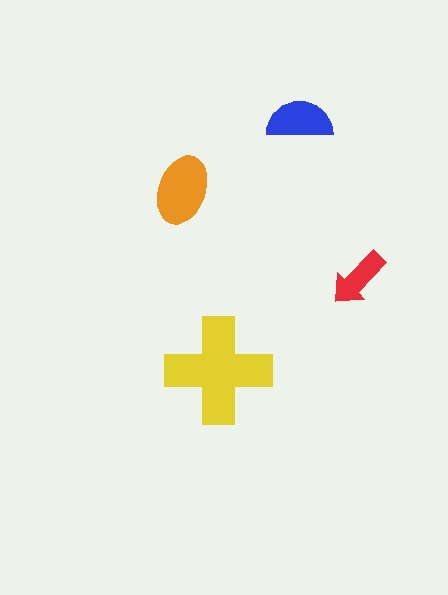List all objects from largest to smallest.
The yellow cross, the orange ellipse, the blue semicircle, the red arrow.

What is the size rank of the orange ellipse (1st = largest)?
2nd.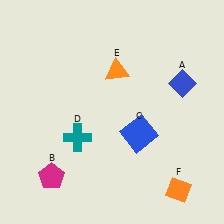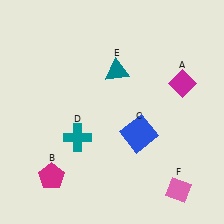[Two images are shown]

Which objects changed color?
A changed from blue to magenta. E changed from orange to teal. F changed from orange to pink.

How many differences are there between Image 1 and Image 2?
There are 3 differences between the two images.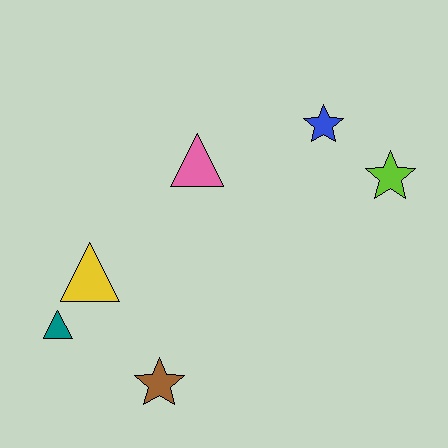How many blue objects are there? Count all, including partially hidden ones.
There is 1 blue object.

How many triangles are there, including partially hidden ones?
There are 3 triangles.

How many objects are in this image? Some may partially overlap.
There are 6 objects.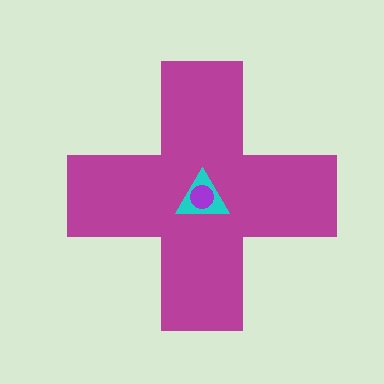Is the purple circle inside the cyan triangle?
Yes.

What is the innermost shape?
The purple circle.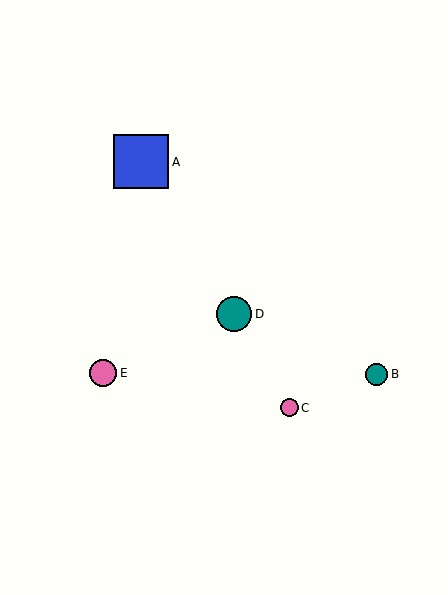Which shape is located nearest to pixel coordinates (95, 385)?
The pink circle (labeled E) at (103, 373) is nearest to that location.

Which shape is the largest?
The blue square (labeled A) is the largest.